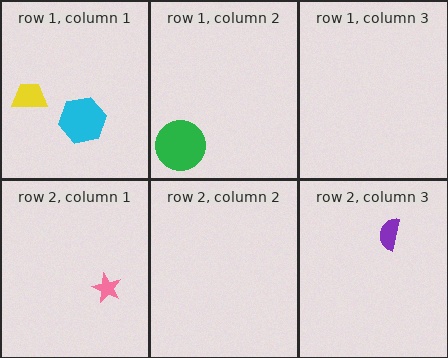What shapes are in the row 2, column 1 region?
The pink star.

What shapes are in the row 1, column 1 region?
The cyan hexagon, the yellow trapezoid.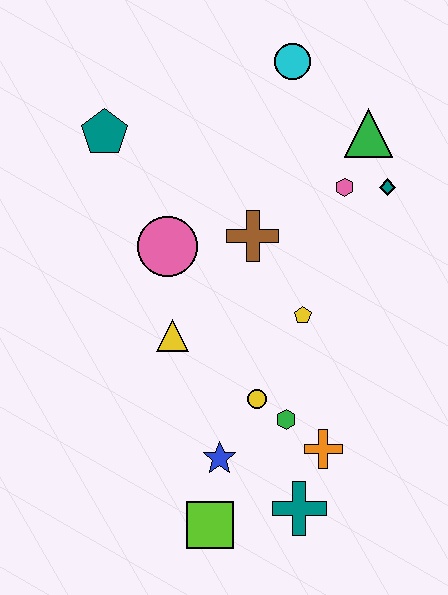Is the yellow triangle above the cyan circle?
No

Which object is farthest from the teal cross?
The cyan circle is farthest from the teal cross.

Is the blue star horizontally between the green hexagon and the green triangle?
No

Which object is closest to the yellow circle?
The green hexagon is closest to the yellow circle.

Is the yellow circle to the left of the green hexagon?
Yes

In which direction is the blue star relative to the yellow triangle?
The blue star is below the yellow triangle.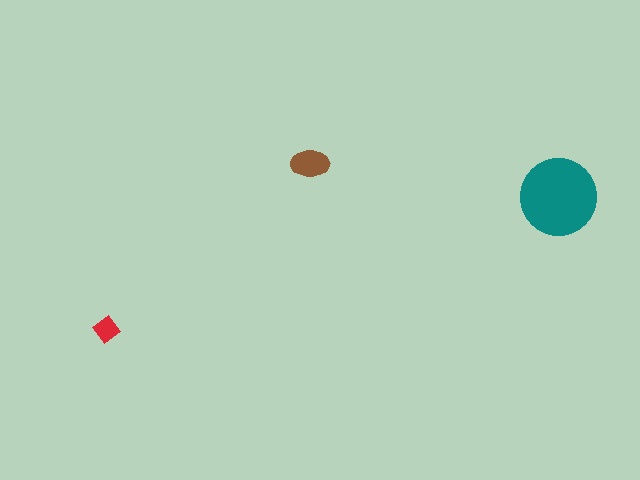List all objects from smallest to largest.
The red diamond, the brown ellipse, the teal circle.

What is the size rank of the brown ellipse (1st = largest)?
2nd.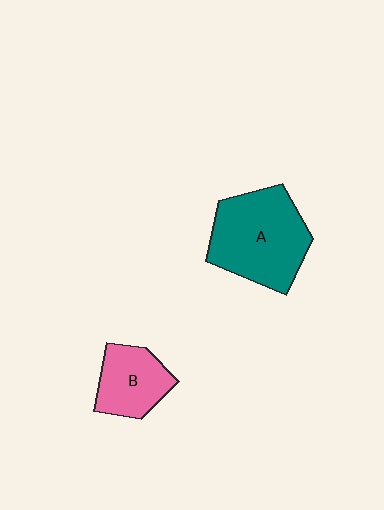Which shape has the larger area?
Shape A (teal).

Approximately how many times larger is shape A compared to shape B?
Approximately 1.8 times.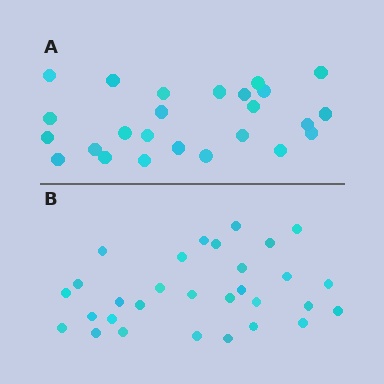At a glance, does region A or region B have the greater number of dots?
Region B (the bottom region) has more dots.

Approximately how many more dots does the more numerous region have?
Region B has about 5 more dots than region A.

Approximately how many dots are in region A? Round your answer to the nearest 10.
About 20 dots. (The exact count is 25, which rounds to 20.)